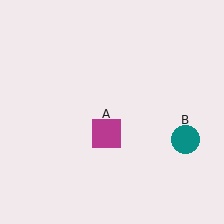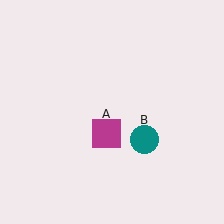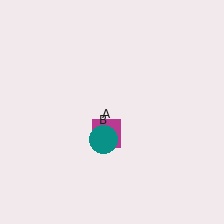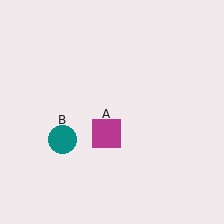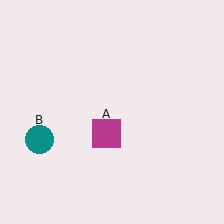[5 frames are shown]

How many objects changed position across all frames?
1 object changed position: teal circle (object B).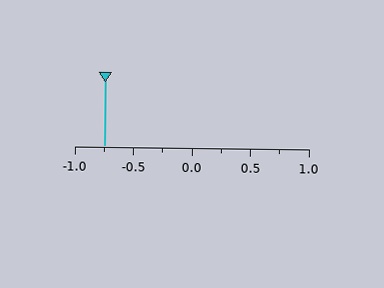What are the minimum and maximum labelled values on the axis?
The axis runs from -1.0 to 1.0.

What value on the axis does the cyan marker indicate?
The marker indicates approximately -0.75.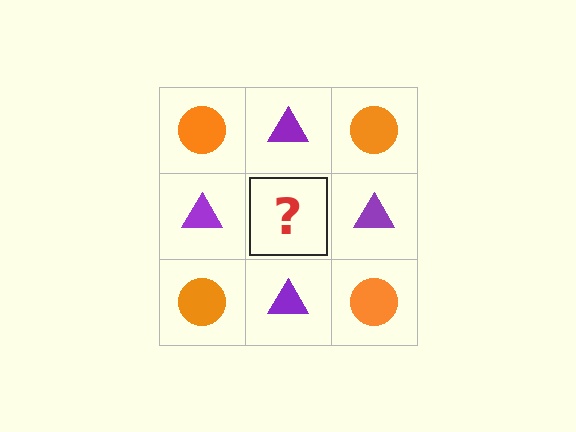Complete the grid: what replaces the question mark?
The question mark should be replaced with an orange circle.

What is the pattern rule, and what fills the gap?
The rule is that it alternates orange circle and purple triangle in a checkerboard pattern. The gap should be filled with an orange circle.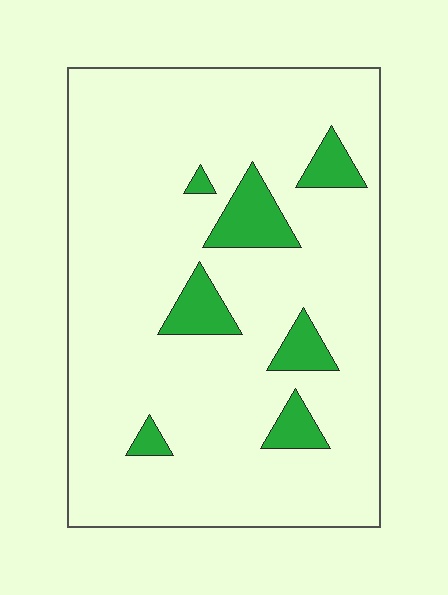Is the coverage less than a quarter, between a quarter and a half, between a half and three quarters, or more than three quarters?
Less than a quarter.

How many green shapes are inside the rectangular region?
7.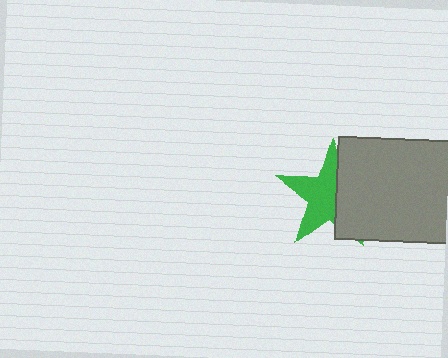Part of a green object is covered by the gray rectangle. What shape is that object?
It is a star.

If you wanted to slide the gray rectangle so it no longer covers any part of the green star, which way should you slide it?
Slide it right — that is the most direct way to separate the two shapes.